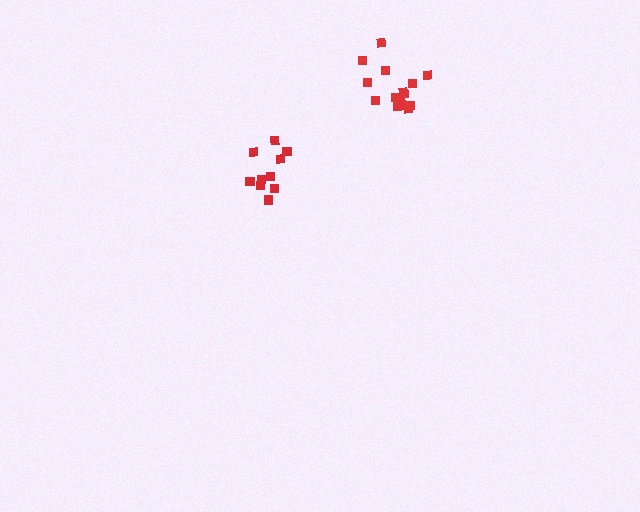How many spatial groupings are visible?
There are 2 spatial groupings.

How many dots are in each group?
Group 1: 10 dots, Group 2: 15 dots (25 total).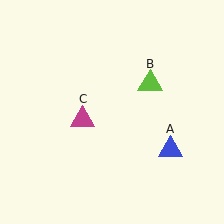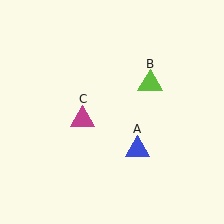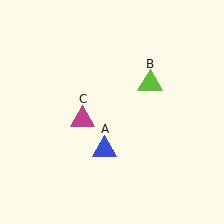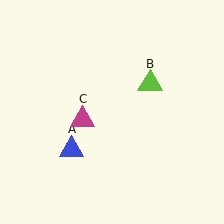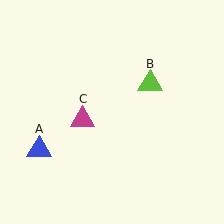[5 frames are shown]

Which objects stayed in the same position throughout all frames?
Lime triangle (object B) and magenta triangle (object C) remained stationary.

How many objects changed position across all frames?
1 object changed position: blue triangle (object A).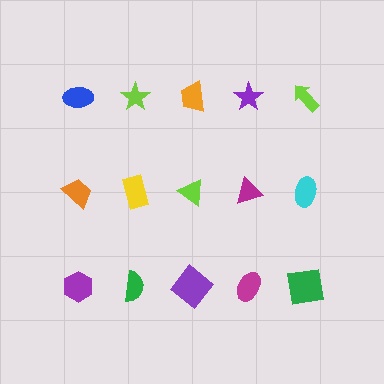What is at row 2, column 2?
A yellow rectangle.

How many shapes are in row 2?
5 shapes.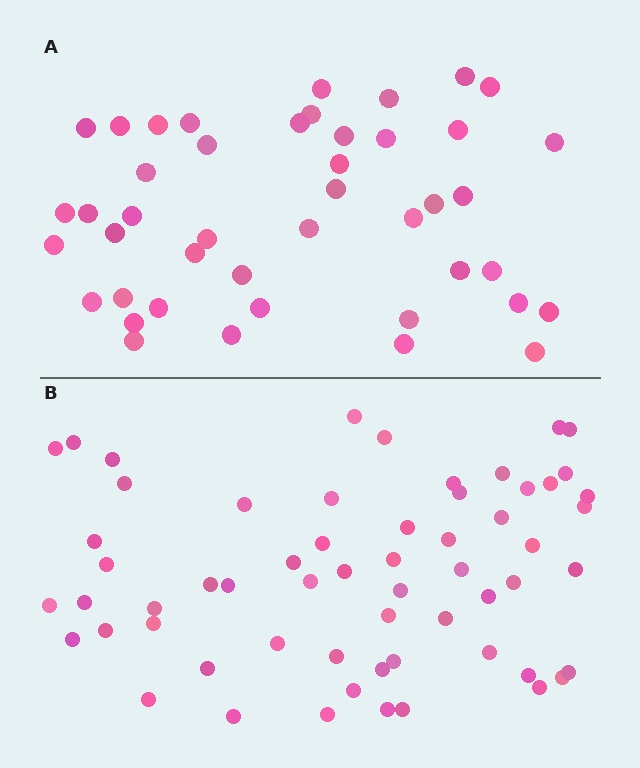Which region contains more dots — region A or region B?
Region B (the bottom region) has more dots.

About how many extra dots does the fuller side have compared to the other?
Region B has approximately 15 more dots than region A.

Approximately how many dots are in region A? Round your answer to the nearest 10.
About 40 dots. (The exact count is 44, which rounds to 40.)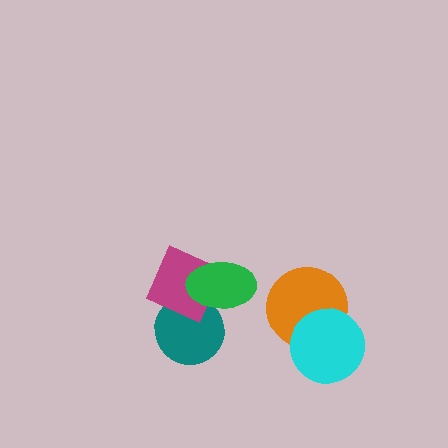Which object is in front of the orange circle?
The cyan circle is in front of the orange circle.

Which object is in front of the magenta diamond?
The green ellipse is in front of the magenta diamond.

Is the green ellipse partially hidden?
No, no other shape covers it.